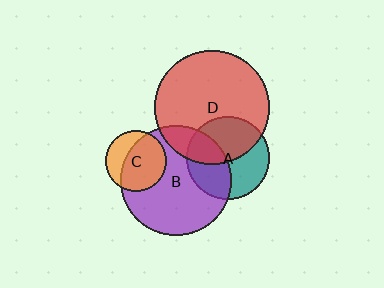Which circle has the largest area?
Circle D (red).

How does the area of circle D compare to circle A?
Approximately 1.9 times.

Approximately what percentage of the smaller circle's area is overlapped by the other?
Approximately 40%.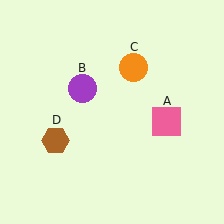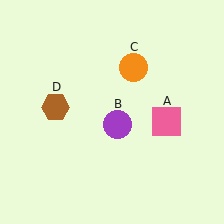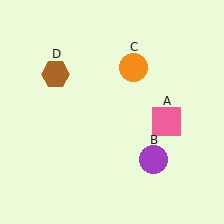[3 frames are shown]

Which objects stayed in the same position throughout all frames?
Pink square (object A) and orange circle (object C) remained stationary.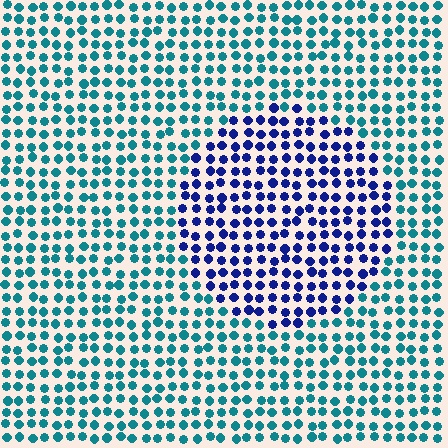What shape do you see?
I see a circle.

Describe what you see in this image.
The image is filled with small teal elements in a uniform arrangement. A circle-shaped region is visible where the elements are tinted to a slightly different hue, forming a subtle color boundary.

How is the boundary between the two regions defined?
The boundary is defined purely by a slight shift in hue (about 51 degrees). Spacing, size, and orientation are identical on both sides.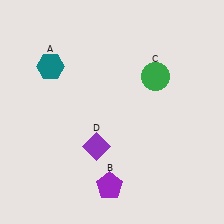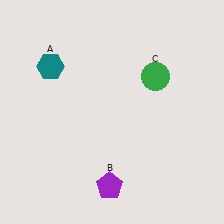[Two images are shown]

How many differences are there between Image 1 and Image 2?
There is 1 difference between the two images.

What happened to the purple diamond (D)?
The purple diamond (D) was removed in Image 2. It was in the bottom-left area of Image 1.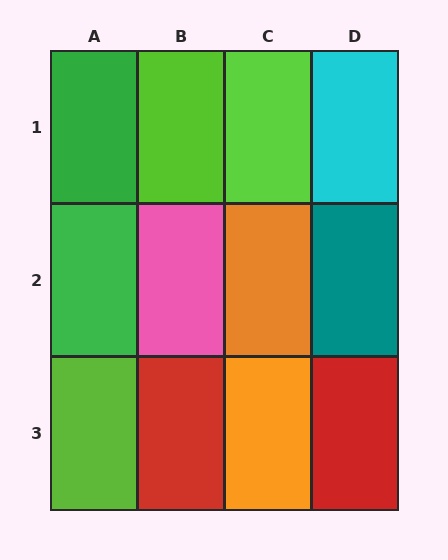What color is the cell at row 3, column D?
Red.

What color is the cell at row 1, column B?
Lime.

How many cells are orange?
2 cells are orange.